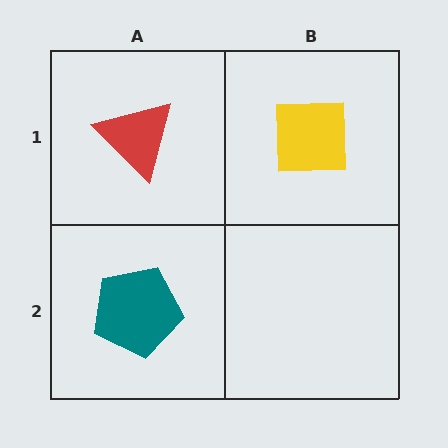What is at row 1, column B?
A yellow square.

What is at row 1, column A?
A red triangle.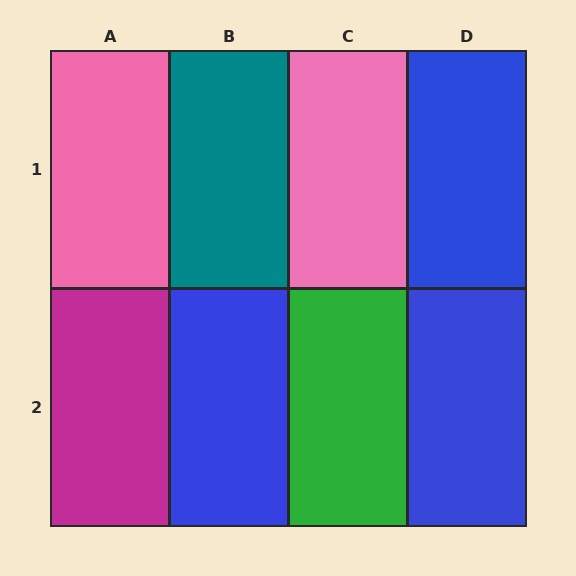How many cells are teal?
1 cell is teal.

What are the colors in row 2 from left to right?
Magenta, blue, green, blue.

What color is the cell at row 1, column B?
Teal.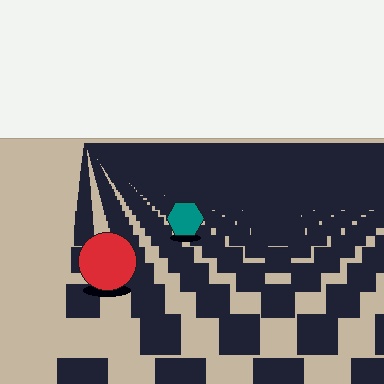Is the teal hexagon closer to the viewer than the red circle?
No. The red circle is closer — you can tell from the texture gradient: the ground texture is coarser near it.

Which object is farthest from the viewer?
The teal hexagon is farthest from the viewer. It appears smaller and the ground texture around it is denser.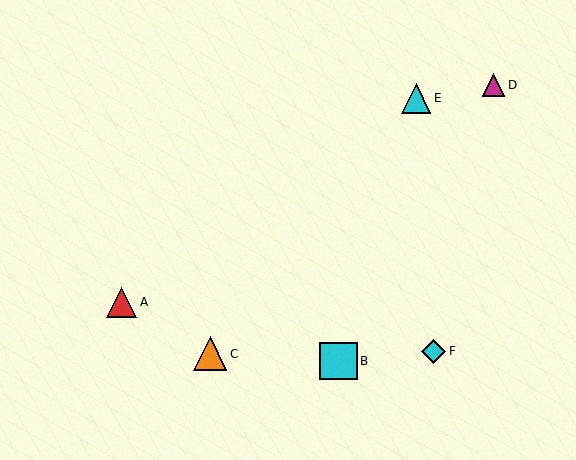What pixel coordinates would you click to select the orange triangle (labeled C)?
Click at (210, 354) to select the orange triangle C.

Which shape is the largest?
The cyan square (labeled B) is the largest.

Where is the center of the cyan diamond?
The center of the cyan diamond is at (434, 351).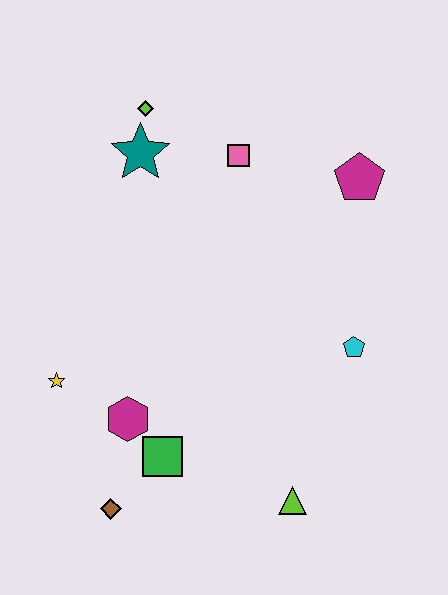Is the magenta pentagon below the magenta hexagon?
No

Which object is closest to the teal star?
The lime diamond is closest to the teal star.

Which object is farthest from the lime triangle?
The lime diamond is farthest from the lime triangle.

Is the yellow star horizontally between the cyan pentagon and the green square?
No